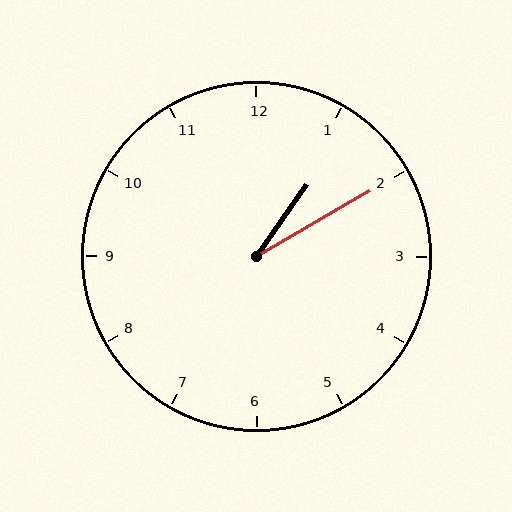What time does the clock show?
1:10.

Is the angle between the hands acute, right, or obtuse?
It is acute.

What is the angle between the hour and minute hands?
Approximately 25 degrees.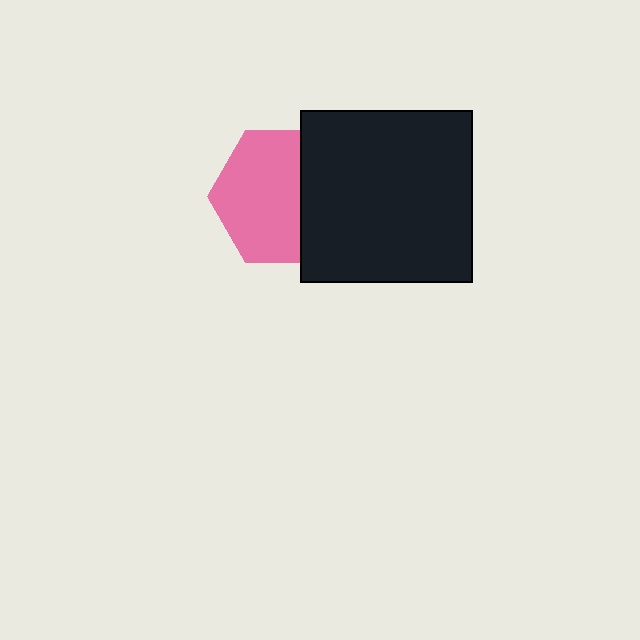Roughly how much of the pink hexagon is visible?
About half of it is visible (roughly 64%).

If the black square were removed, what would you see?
You would see the complete pink hexagon.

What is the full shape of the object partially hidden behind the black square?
The partially hidden object is a pink hexagon.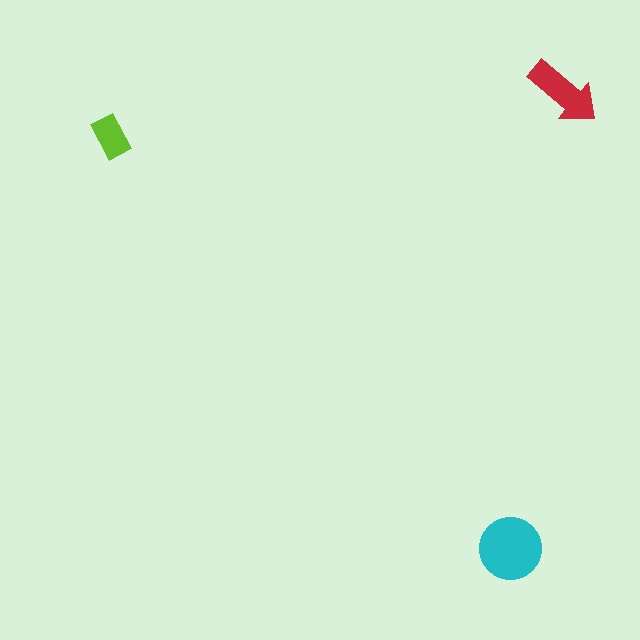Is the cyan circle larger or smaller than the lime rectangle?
Larger.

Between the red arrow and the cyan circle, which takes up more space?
The cyan circle.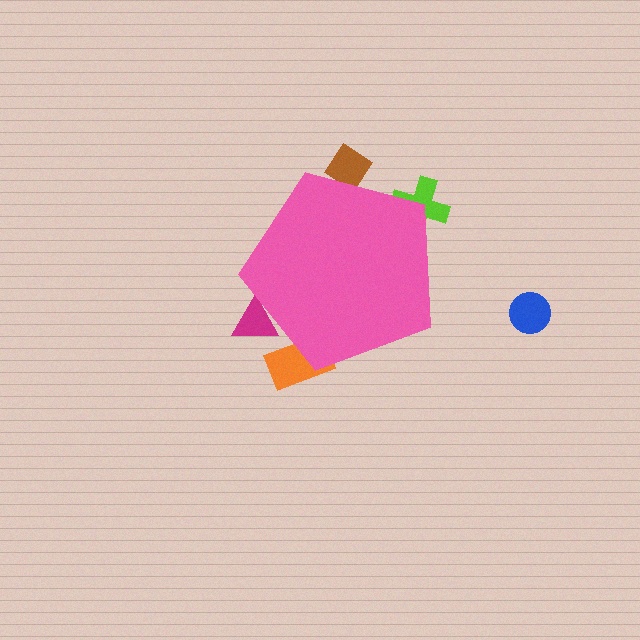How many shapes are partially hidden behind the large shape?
4 shapes are partially hidden.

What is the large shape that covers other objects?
A pink pentagon.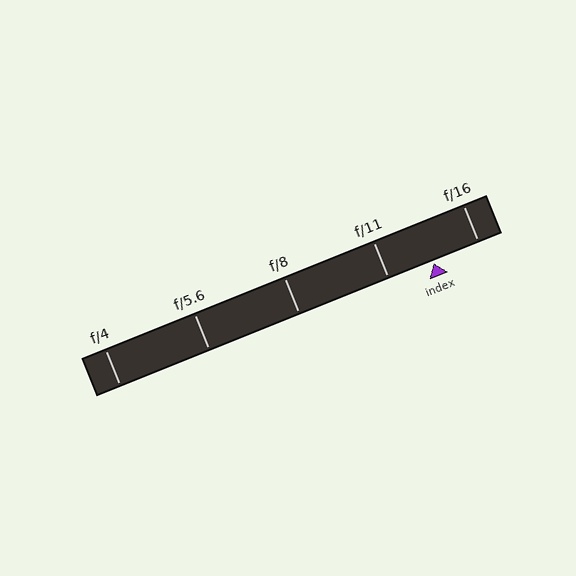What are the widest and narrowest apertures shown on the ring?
The widest aperture shown is f/4 and the narrowest is f/16.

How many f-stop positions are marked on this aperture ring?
There are 5 f-stop positions marked.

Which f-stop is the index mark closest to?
The index mark is closest to f/11.